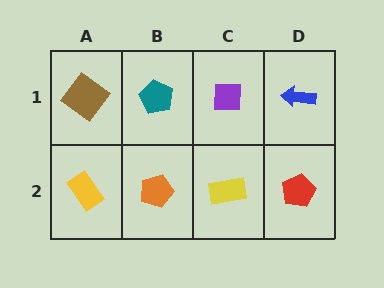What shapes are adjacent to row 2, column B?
A teal pentagon (row 1, column B), a yellow rectangle (row 2, column A), a yellow rectangle (row 2, column C).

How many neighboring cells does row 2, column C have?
3.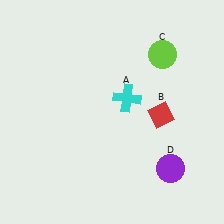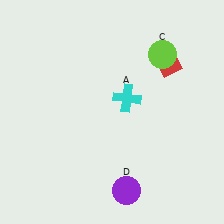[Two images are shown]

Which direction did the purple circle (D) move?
The purple circle (D) moved left.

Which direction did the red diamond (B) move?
The red diamond (B) moved up.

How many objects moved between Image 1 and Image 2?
2 objects moved between the two images.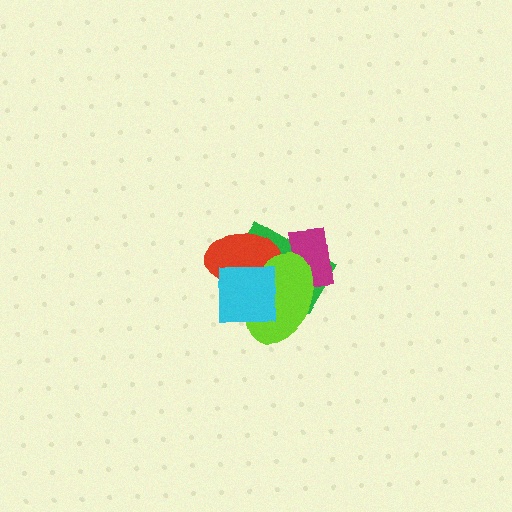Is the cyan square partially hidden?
No, no other shape covers it.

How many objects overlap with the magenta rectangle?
2 objects overlap with the magenta rectangle.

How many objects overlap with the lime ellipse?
4 objects overlap with the lime ellipse.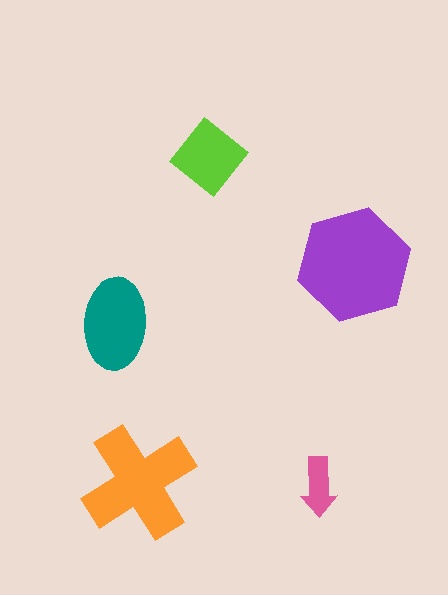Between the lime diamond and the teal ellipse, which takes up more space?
The teal ellipse.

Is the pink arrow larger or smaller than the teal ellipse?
Smaller.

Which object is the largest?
The purple hexagon.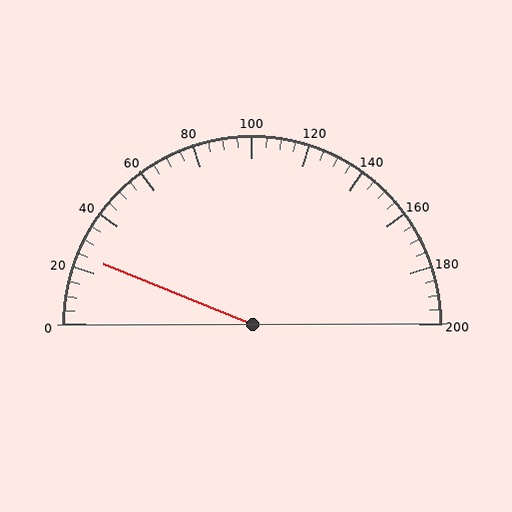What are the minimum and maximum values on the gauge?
The gauge ranges from 0 to 200.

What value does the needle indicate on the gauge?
The needle indicates approximately 25.